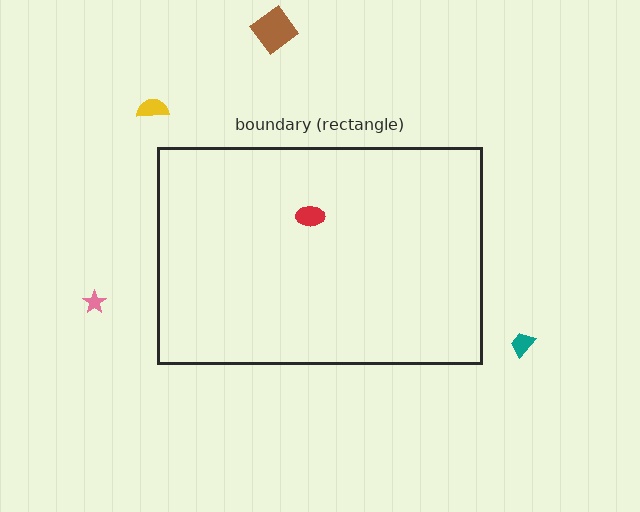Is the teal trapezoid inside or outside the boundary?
Outside.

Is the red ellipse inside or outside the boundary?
Inside.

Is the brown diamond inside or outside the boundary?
Outside.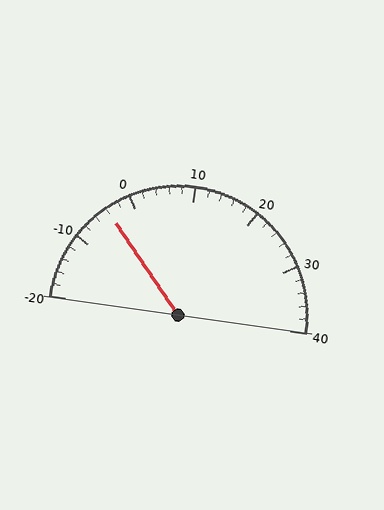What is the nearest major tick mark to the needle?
The nearest major tick mark is 0.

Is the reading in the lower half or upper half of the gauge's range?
The reading is in the lower half of the range (-20 to 40).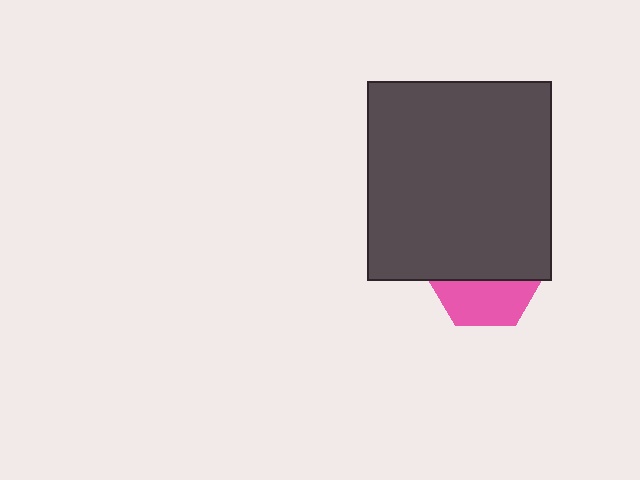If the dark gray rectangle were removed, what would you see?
You would see the complete pink hexagon.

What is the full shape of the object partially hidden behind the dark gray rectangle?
The partially hidden object is a pink hexagon.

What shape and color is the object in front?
The object in front is a dark gray rectangle.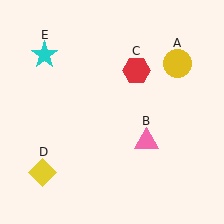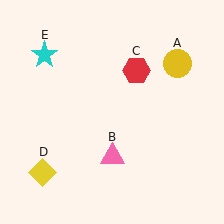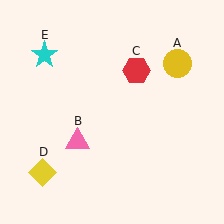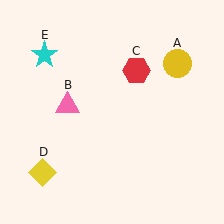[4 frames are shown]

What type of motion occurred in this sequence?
The pink triangle (object B) rotated clockwise around the center of the scene.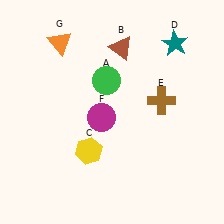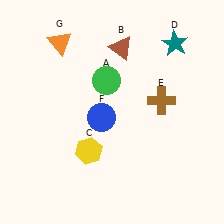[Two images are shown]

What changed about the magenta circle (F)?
In Image 1, F is magenta. In Image 2, it changed to blue.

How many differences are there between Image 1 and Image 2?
There is 1 difference between the two images.